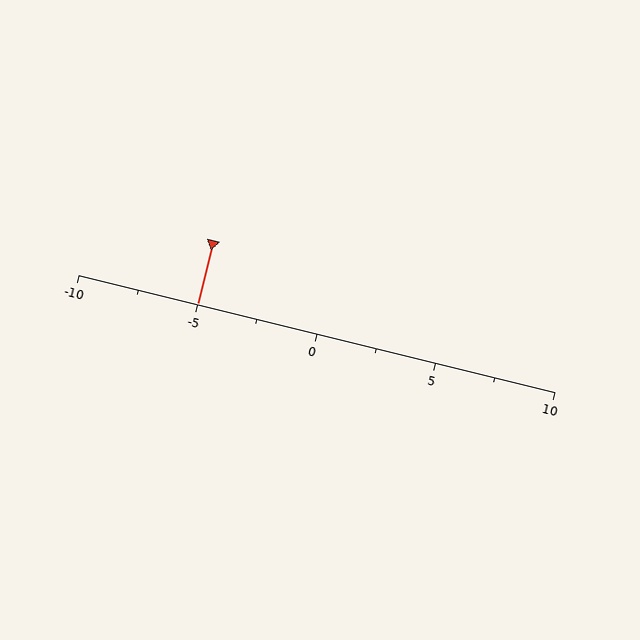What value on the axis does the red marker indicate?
The marker indicates approximately -5.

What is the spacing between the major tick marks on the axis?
The major ticks are spaced 5 apart.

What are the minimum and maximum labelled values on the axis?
The axis runs from -10 to 10.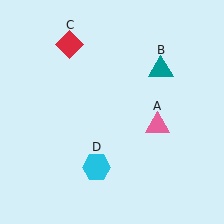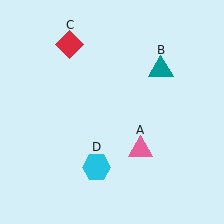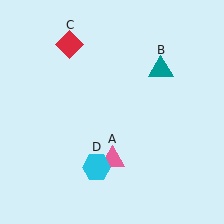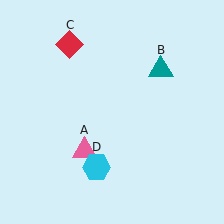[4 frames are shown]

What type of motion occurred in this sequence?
The pink triangle (object A) rotated clockwise around the center of the scene.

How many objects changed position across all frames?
1 object changed position: pink triangle (object A).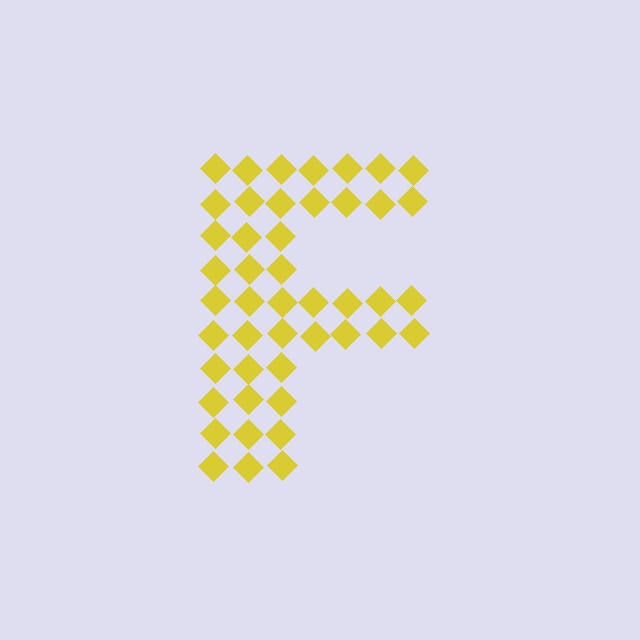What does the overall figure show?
The overall figure shows the letter F.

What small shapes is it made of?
It is made of small diamonds.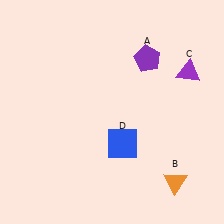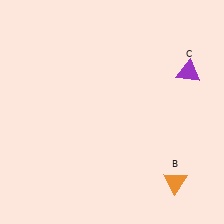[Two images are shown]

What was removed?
The purple pentagon (A), the blue square (D) were removed in Image 2.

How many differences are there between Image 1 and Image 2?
There are 2 differences between the two images.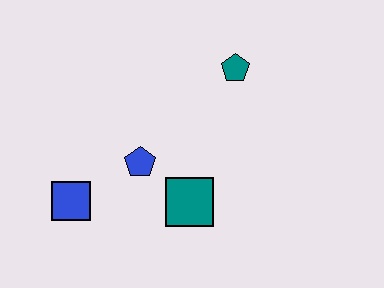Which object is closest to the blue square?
The blue pentagon is closest to the blue square.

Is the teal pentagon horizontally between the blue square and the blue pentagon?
No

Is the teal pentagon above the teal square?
Yes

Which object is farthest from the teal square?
The teal pentagon is farthest from the teal square.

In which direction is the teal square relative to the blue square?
The teal square is to the right of the blue square.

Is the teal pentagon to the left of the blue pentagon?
No